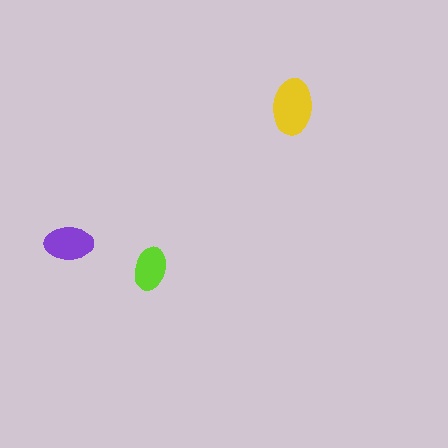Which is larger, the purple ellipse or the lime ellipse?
The purple one.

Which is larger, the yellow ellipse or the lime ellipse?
The yellow one.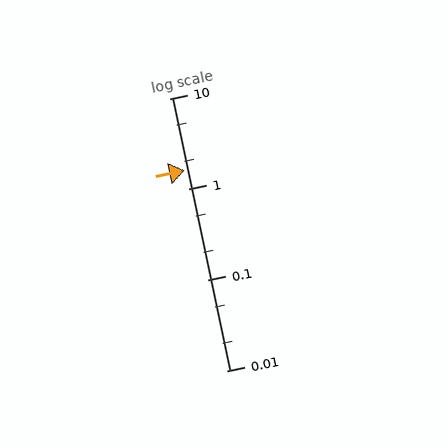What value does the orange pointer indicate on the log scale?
The pointer indicates approximately 1.6.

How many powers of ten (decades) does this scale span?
The scale spans 3 decades, from 0.01 to 10.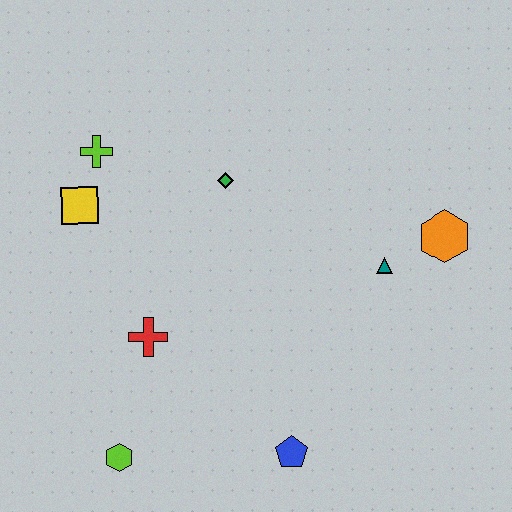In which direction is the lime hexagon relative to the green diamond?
The lime hexagon is below the green diamond.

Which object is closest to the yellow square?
The lime cross is closest to the yellow square.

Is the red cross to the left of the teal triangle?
Yes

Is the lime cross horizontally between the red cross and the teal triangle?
No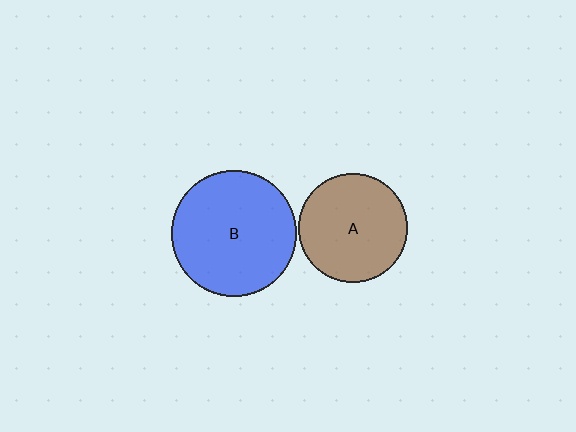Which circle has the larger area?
Circle B (blue).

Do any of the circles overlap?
No, none of the circles overlap.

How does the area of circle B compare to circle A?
Approximately 1.3 times.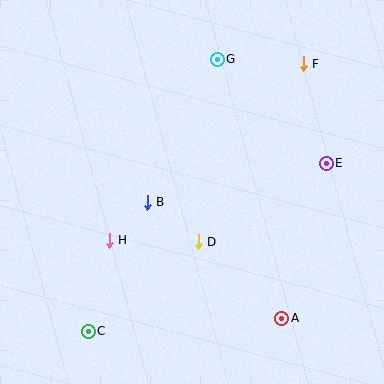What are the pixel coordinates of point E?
Point E is at (326, 163).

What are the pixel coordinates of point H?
Point H is at (109, 240).